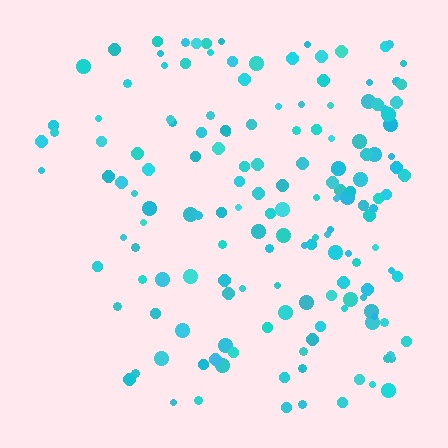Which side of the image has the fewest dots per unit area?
The left.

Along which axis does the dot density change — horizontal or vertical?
Horizontal.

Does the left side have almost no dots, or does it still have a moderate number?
Still a moderate number, just noticeably fewer than the right.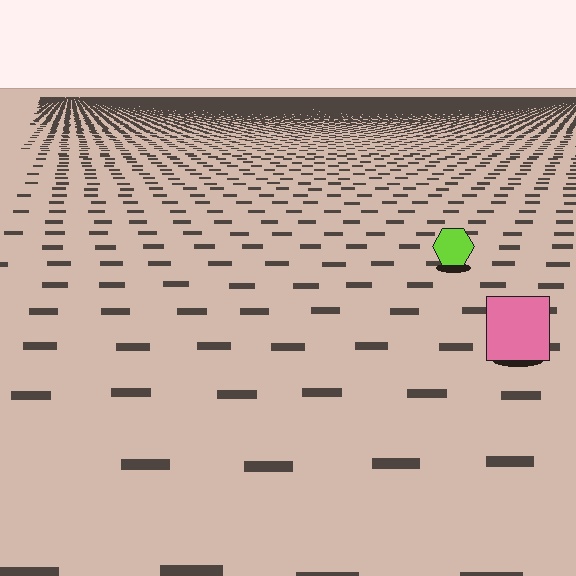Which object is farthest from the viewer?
The lime hexagon is farthest from the viewer. It appears smaller and the ground texture around it is denser.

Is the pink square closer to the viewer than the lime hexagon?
Yes. The pink square is closer — you can tell from the texture gradient: the ground texture is coarser near it.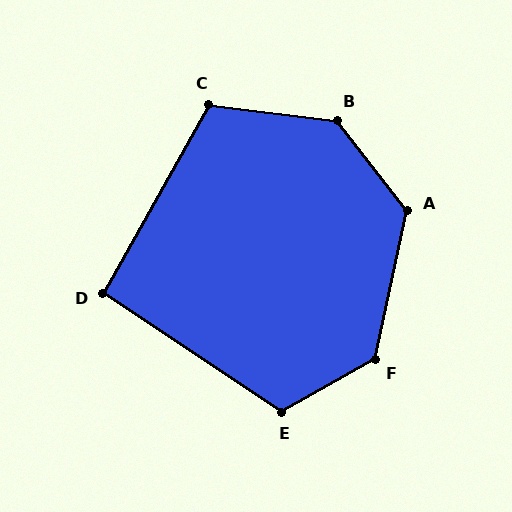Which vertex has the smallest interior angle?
D, at approximately 94 degrees.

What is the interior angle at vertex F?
Approximately 131 degrees (obtuse).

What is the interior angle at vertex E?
Approximately 117 degrees (obtuse).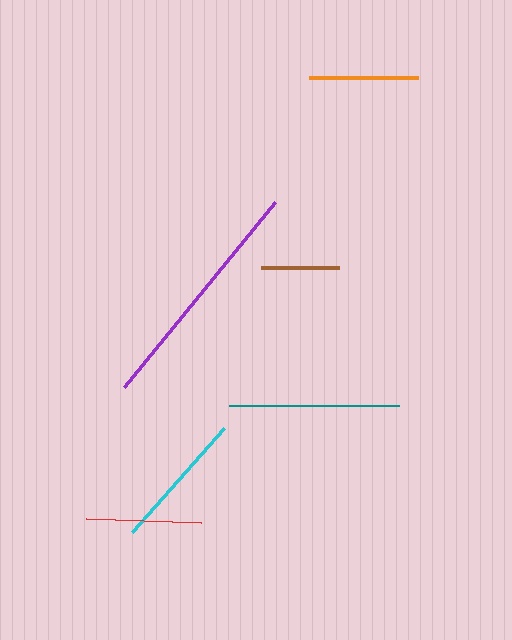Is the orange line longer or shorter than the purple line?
The purple line is longer than the orange line.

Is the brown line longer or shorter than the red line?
The red line is longer than the brown line.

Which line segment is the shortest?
The brown line is the shortest at approximately 79 pixels.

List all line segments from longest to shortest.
From longest to shortest: purple, teal, cyan, red, orange, brown.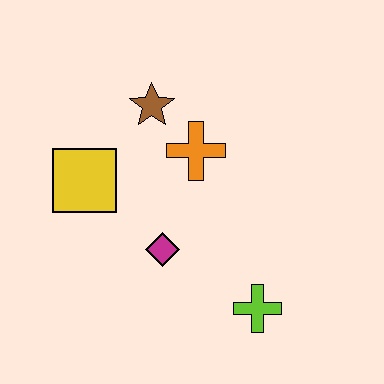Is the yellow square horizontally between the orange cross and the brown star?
No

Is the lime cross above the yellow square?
No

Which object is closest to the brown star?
The orange cross is closest to the brown star.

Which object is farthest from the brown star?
The lime cross is farthest from the brown star.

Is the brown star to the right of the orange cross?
No